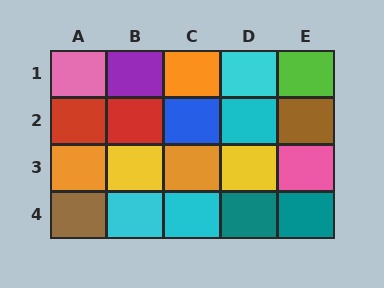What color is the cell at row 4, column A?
Brown.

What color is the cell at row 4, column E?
Teal.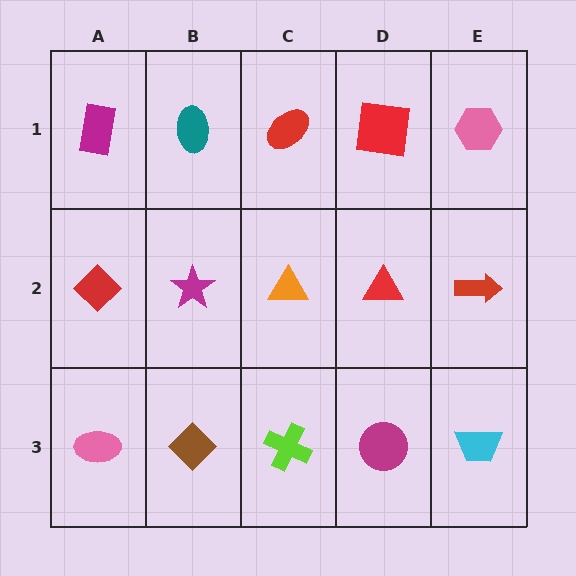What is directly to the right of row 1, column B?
A red ellipse.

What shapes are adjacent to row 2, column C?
A red ellipse (row 1, column C), a lime cross (row 3, column C), a magenta star (row 2, column B), a red triangle (row 2, column D).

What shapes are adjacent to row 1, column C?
An orange triangle (row 2, column C), a teal ellipse (row 1, column B), a red square (row 1, column D).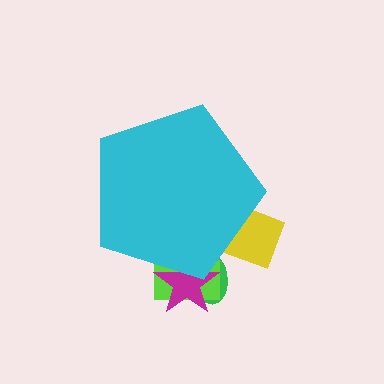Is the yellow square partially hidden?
Yes, the yellow square is partially hidden behind the cyan pentagon.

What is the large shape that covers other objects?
A cyan pentagon.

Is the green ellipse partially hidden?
Yes, the green ellipse is partially hidden behind the cyan pentagon.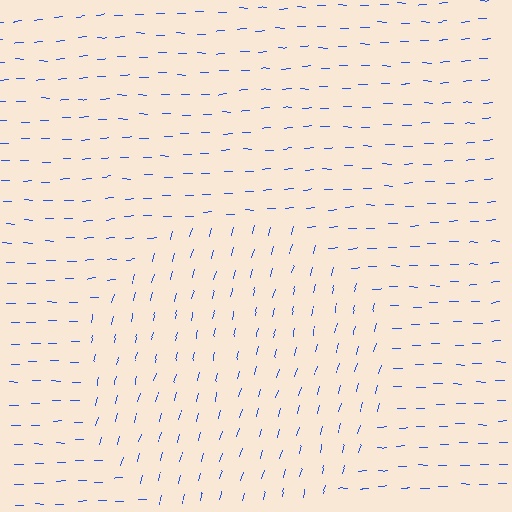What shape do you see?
I see a circle.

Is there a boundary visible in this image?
Yes, there is a texture boundary formed by a change in line orientation.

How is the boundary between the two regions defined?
The boundary is defined purely by a change in line orientation (approximately 74 degrees difference). All lines are the same color and thickness.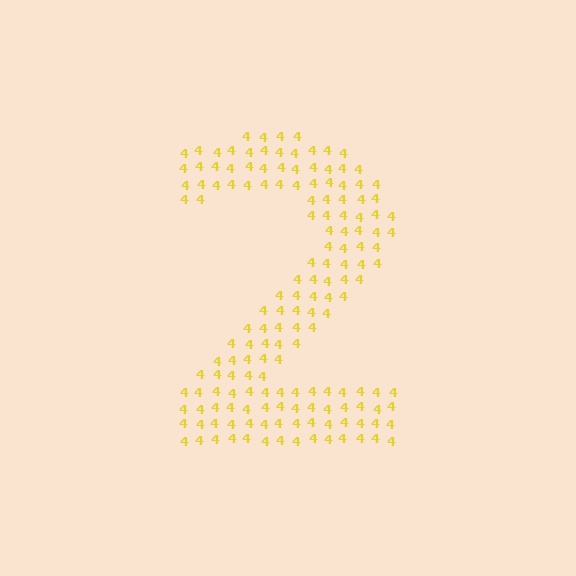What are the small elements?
The small elements are digit 4's.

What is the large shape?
The large shape is the digit 2.